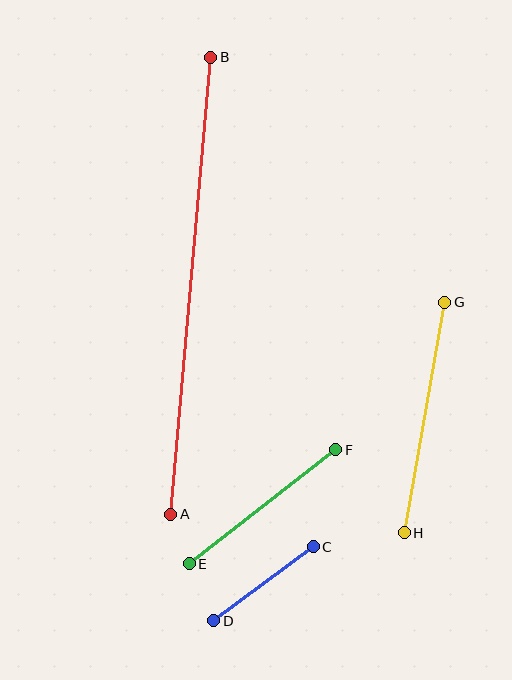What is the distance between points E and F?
The distance is approximately 186 pixels.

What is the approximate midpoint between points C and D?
The midpoint is at approximately (264, 584) pixels.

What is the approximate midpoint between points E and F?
The midpoint is at approximately (262, 507) pixels.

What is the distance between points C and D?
The distance is approximately 124 pixels.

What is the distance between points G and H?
The distance is approximately 234 pixels.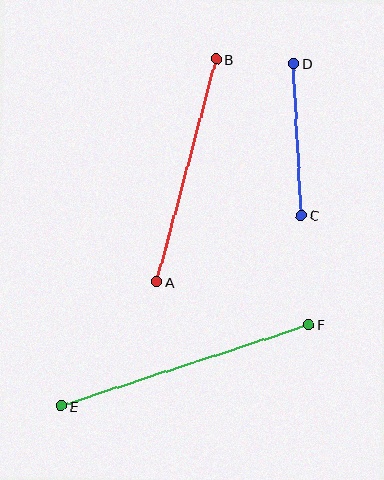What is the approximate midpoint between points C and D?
The midpoint is at approximately (297, 140) pixels.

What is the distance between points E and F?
The distance is approximately 261 pixels.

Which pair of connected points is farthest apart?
Points E and F are farthest apart.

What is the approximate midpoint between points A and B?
The midpoint is at approximately (186, 171) pixels.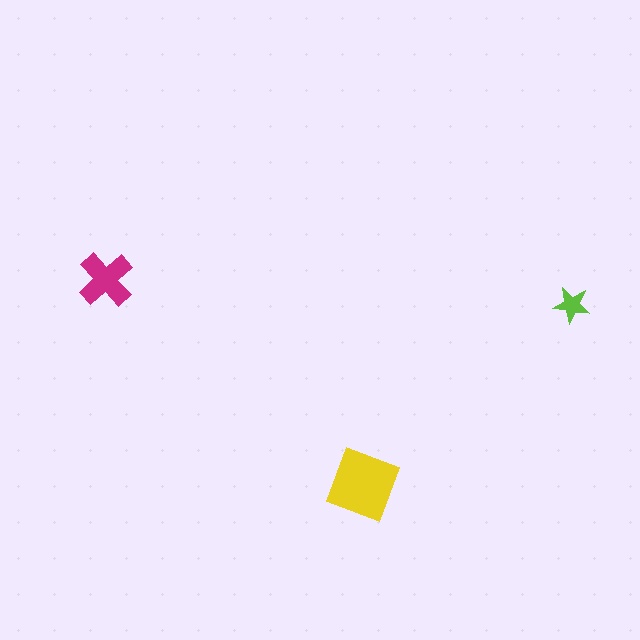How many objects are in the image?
There are 3 objects in the image.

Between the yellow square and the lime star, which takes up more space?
The yellow square.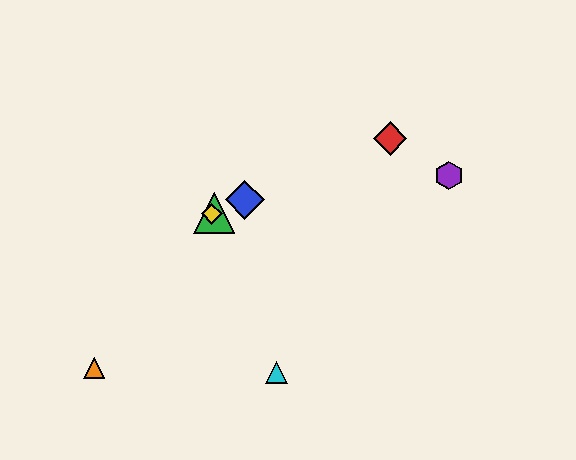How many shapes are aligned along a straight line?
4 shapes (the red diamond, the blue diamond, the green triangle, the yellow diamond) are aligned along a straight line.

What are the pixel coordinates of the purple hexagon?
The purple hexagon is at (449, 175).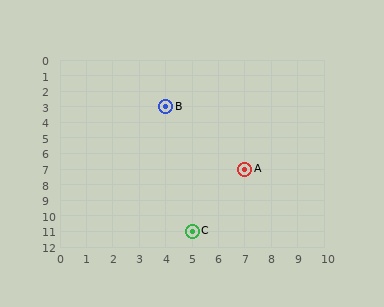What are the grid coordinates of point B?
Point B is at grid coordinates (4, 3).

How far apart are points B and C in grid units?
Points B and C are 1 column and 8 rows apart (about 8.1 grid units diagonally).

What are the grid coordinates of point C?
Point C is at grid coordinates (5, 11).